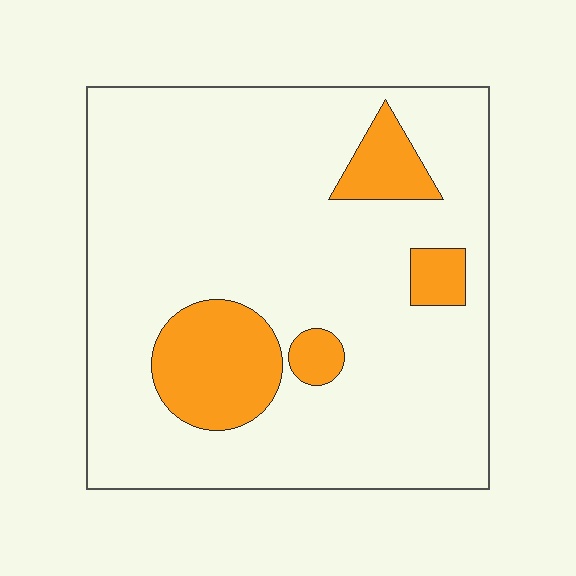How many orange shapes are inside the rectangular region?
4.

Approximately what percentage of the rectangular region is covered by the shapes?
Approximately 15%.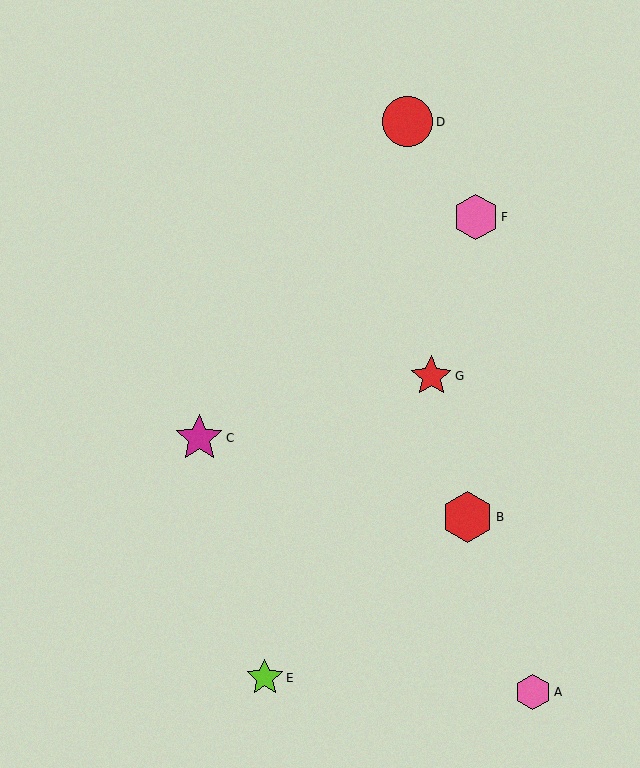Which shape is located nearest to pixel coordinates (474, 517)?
The red hexagon (labeled B) at (467, 517) is nearest to that location.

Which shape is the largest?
The red hexagon (labeled B) is the largest.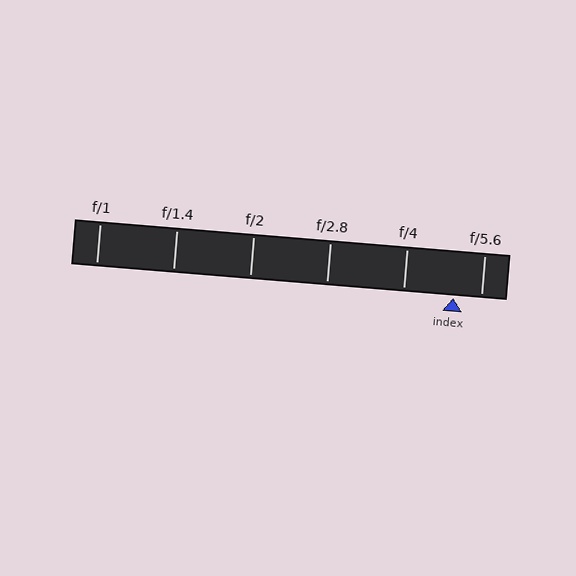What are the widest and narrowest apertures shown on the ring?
The widest aperture shown is f/1 and the narrowest is f/5.6.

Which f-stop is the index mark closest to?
The index mark is closest to f/5.6.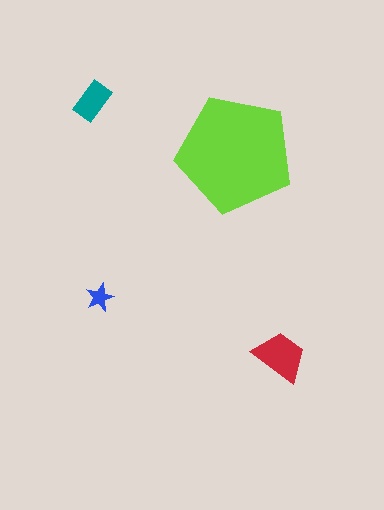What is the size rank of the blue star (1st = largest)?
4th.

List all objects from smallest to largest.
The blue star, the teal rectangle, the red trapezoid, the lime pentagon.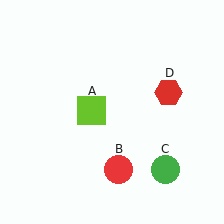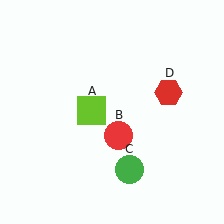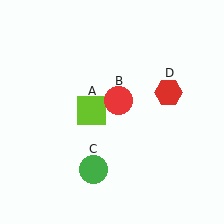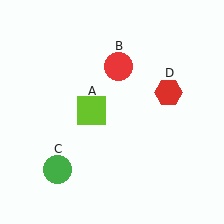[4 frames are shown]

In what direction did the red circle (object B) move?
The red circle (object B) moved up.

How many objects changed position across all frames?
2 objects changed position: red circle (object B), green circle (object C).